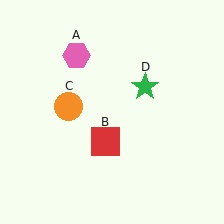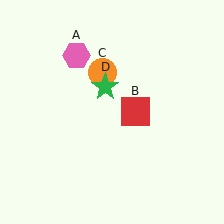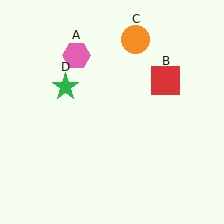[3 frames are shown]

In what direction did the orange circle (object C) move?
The orange circle (object C) moved up and to the right.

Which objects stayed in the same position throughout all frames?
Pink hexagon (object A) remained stationary.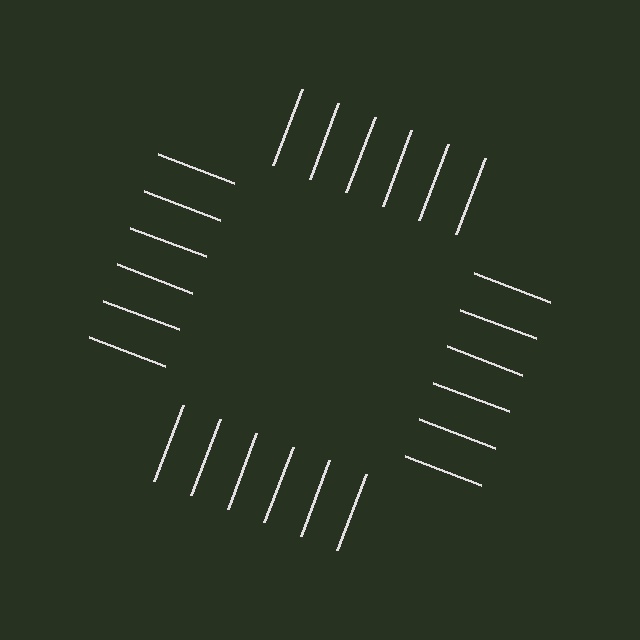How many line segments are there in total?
24 — 6 along each of the 4 edges.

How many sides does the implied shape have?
4 sides — the line-ends trace a square.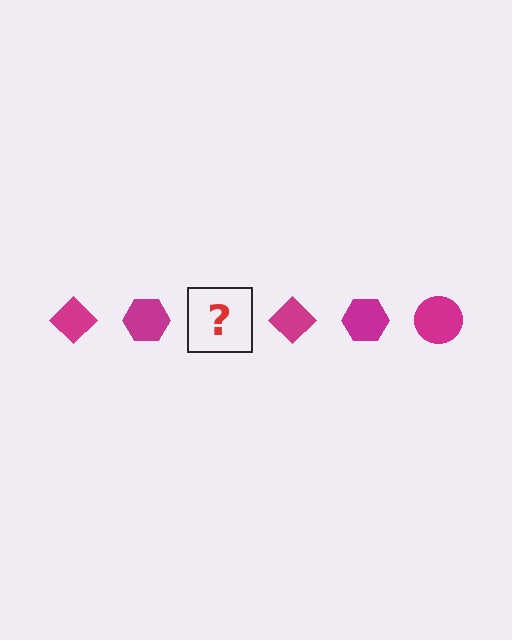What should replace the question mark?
The question mark should be replaced with a magenta circle.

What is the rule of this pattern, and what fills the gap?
The rule is that the pattern cycles through diamond, hexagon, circle shapes in magenta. The gap should be filled with a magenta circle.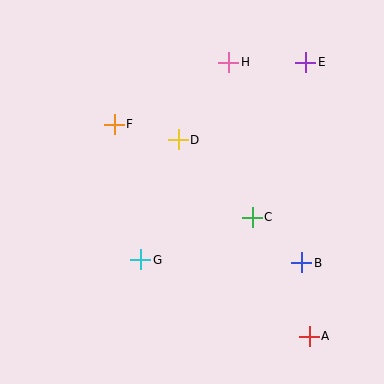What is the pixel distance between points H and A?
The distance between H and A is 286 pixels.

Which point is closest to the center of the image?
Point D at (178, 140) is closest to the center.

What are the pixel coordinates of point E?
Point E is at (306, 62).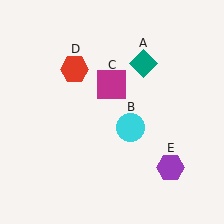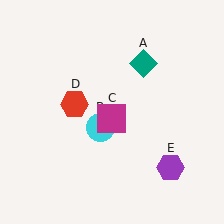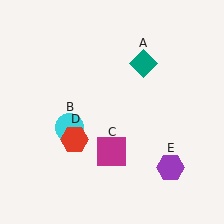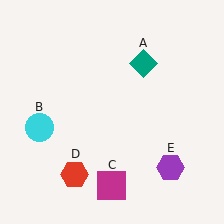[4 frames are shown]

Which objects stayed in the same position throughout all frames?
Teal diamond (object A) and purple hexagon (object E) remained stationary.